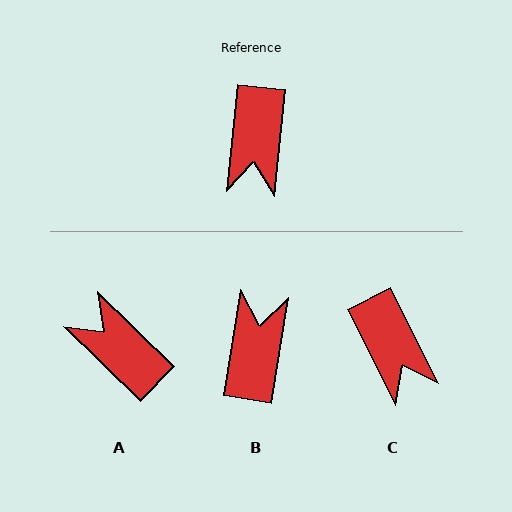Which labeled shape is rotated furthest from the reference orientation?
B, about 176 degrees away.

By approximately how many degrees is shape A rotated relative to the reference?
Approximately 129 degrees clockwise.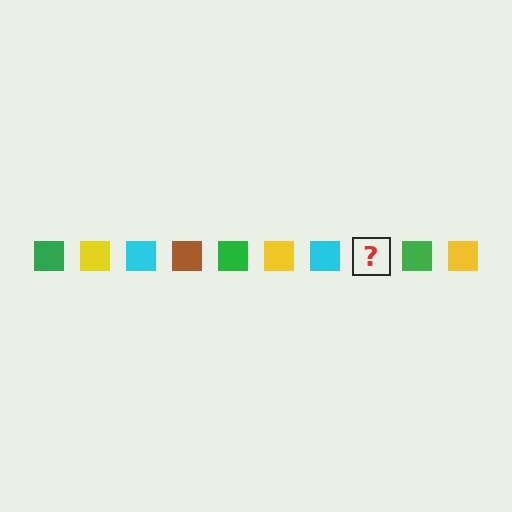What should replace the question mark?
The question mark should be replaced with a brown square.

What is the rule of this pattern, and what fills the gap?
The rule is that the pattern cycles through green, yellow, cyan, brown squares. The gap should be filled with a brown square.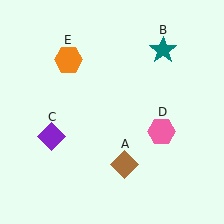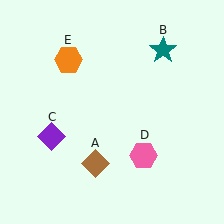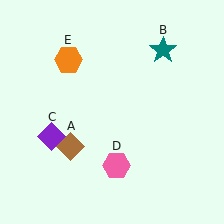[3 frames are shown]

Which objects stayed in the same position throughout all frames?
Teal star (object B) and purple diamond (object C) and orange hexagon (object E) remained stationary.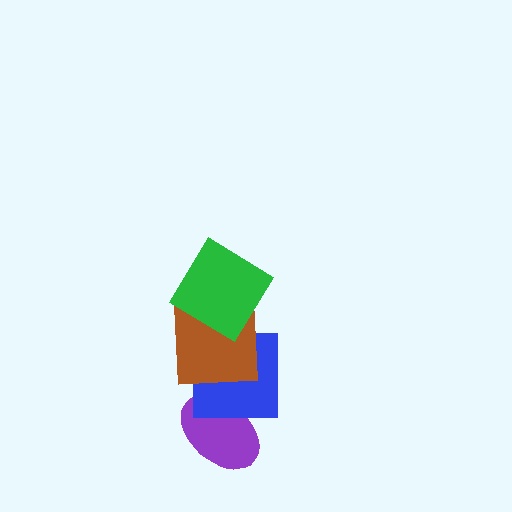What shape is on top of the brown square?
The green diamond is on top of the brown square.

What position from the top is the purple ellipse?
The purple ellipse is 4th from the top.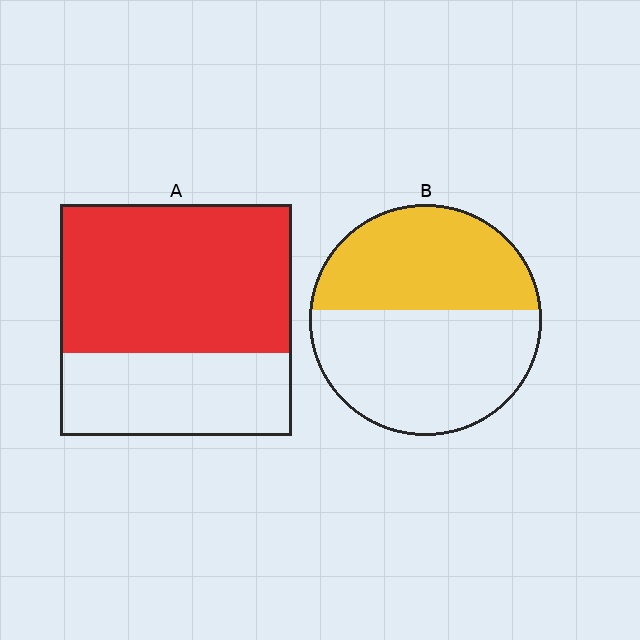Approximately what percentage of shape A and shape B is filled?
A is approximately 65% and B is approximately 45%.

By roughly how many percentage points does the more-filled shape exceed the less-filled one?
By roughly 20 percentage points (A over B).